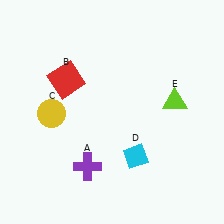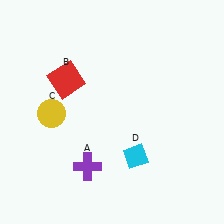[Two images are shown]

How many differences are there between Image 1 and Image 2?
There is 1 difference between the two images.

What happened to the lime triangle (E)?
The lime triangle (E) was removed in Image 2. It was in the top-right area of Image 1.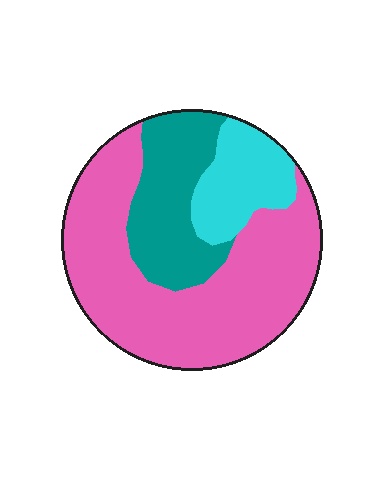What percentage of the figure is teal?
Teal covers 24% of the figure.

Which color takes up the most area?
Pink, at roughly 60%.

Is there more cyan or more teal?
Teal.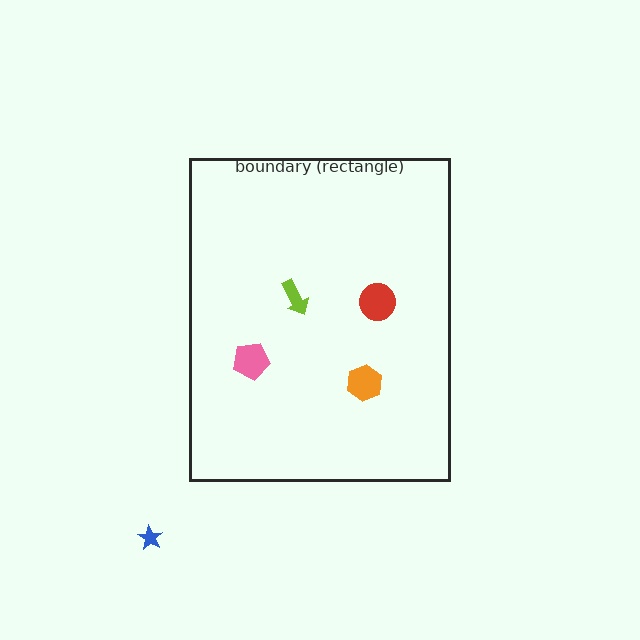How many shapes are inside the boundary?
4 inside, 1 outside.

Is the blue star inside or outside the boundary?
Outside.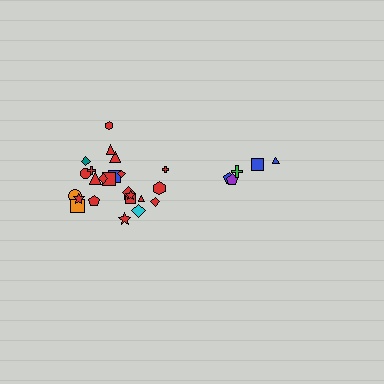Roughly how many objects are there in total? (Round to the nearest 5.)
Roughly 30 objects in total.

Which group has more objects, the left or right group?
The left group.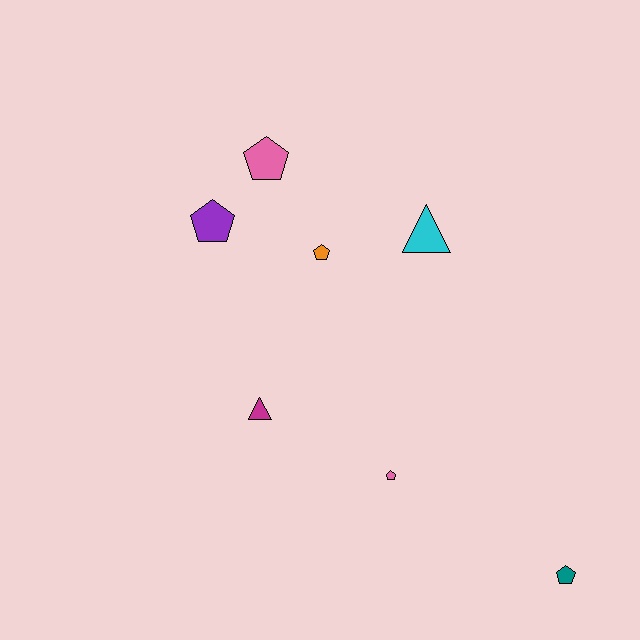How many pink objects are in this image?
There are 2 pink objects.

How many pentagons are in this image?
There are 5 pentagons.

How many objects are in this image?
There are 7 objects.